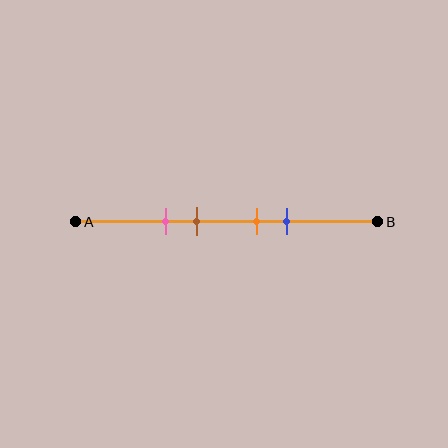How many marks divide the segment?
There are 4 marks dividing the segment.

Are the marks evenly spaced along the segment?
No, the marks are not evenly spaced.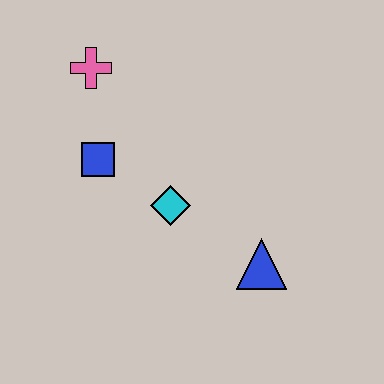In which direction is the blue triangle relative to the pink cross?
The blue triangle is below the pink cross.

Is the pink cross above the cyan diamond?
Yes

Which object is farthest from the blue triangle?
The pink cross is farthest from the blue triangle.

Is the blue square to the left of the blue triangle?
Yes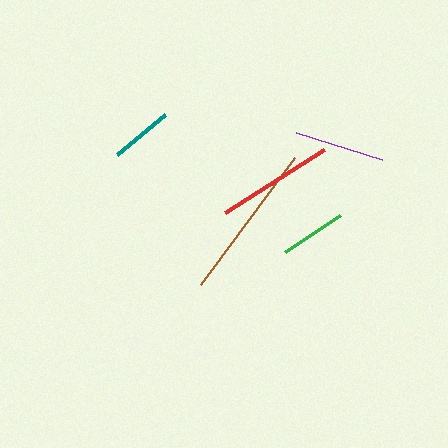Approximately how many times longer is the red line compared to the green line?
The red line is approximately 1.8 times the length of the green line.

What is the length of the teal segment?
The teal segment is approximately 63 pixels long.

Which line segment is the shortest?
The teal line is the shortest at approximately 63 pixels.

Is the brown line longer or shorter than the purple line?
The brown line is longer than the purple line.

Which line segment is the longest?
The brown line is the longest at approximately 157 pixels.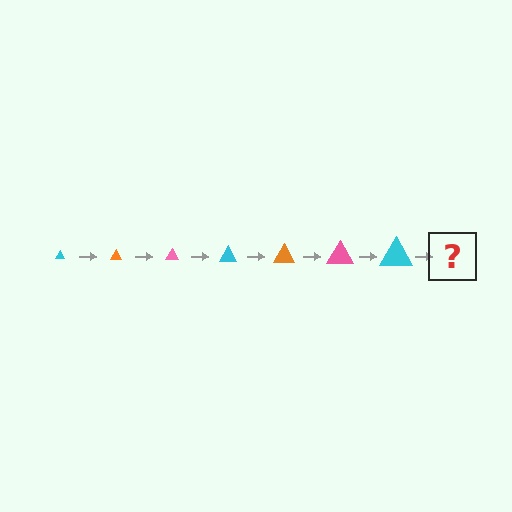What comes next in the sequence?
The next element should be an orange triangle, larger than the previous one.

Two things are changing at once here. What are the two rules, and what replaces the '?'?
The two rules are that the triangle grows larger each step and the color cycles through cyan, orange, and pink. The '?' should be an orange triangle, larger than the previous one.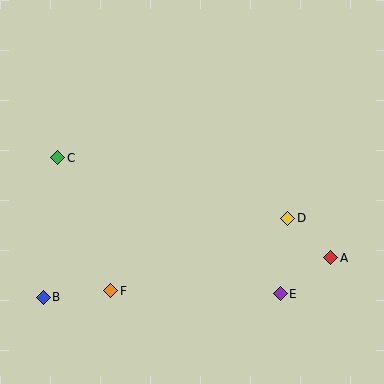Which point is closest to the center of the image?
Point D at (288, 218) is closest to the center.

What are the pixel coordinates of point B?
Point B is at (43, 297).